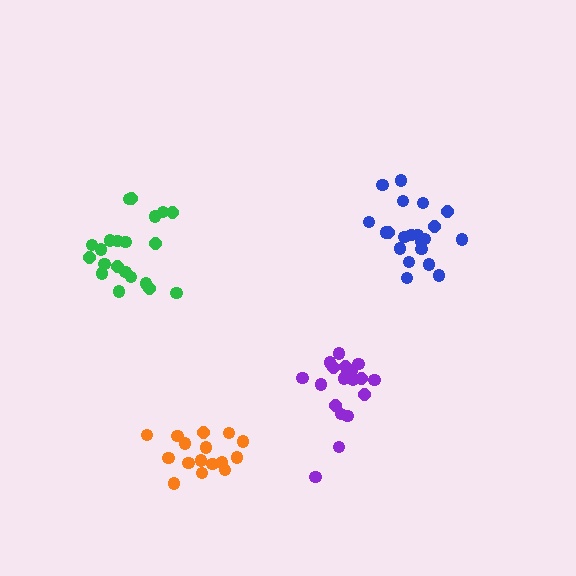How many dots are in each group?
Group 1: 20 dots, Group 2: 21 dots, Group 3: 21 dots, Group 4: 16 dots (78 total).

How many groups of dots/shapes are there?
There are 4 groups.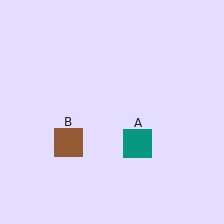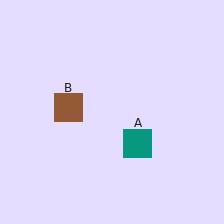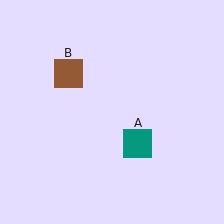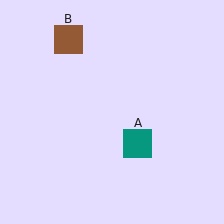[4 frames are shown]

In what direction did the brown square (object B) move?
The brown square (object B) moved up.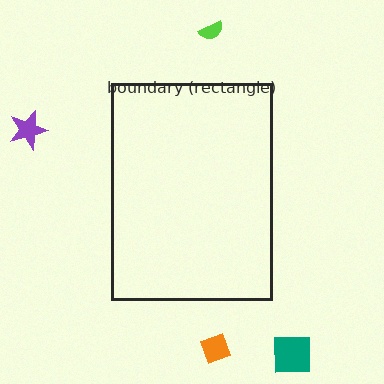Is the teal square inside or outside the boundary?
Outside.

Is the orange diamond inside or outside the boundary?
Outside.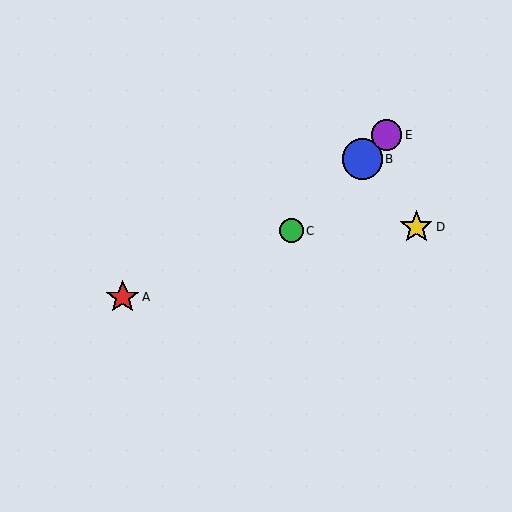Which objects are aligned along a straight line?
Objects B, C, E are aligned along a straight line.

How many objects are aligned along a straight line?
3 objects (B, C, E) are aligned along a straight line.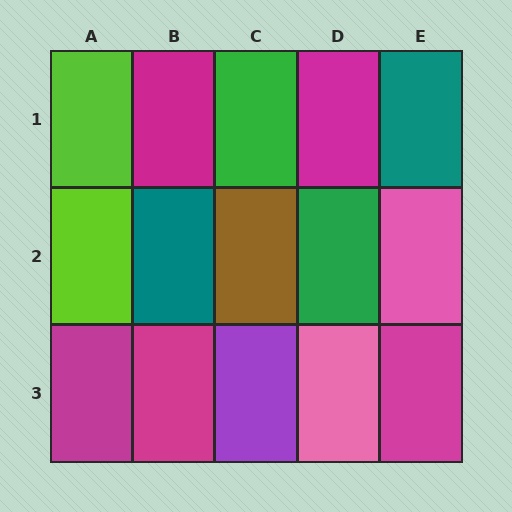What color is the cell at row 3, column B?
Magenta.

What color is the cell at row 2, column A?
Lime.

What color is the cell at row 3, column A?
Magenta.